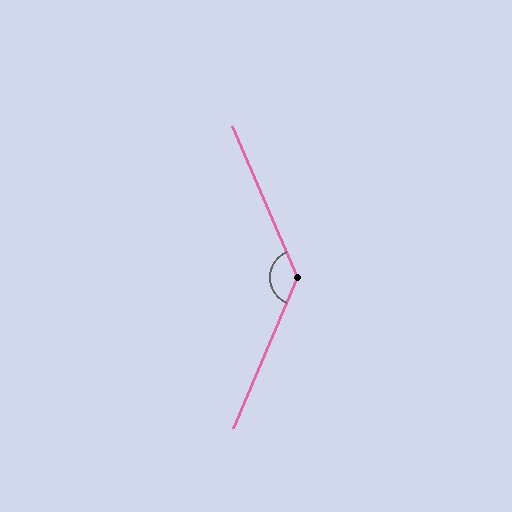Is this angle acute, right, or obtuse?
It is obtuse.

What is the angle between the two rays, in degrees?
Approximately 134 degrees.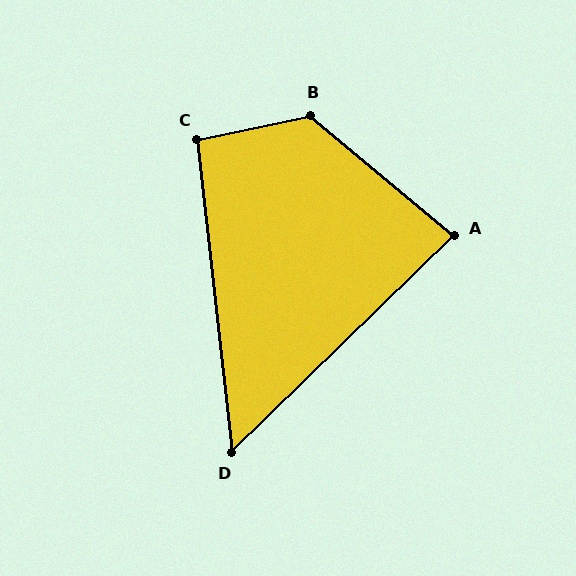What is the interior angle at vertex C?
Approximately 96 degrees (obtuse).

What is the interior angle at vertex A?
Approximately 84 degrees (acute).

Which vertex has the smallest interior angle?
D, at approximately 52 degrees.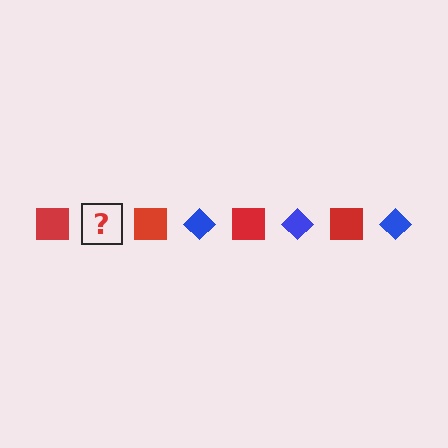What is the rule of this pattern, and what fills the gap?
The rule is that the pattern alternates between red square and blue diamond. The gap should be filled with a blue diamond.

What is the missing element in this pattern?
The missing element is a blue diamond.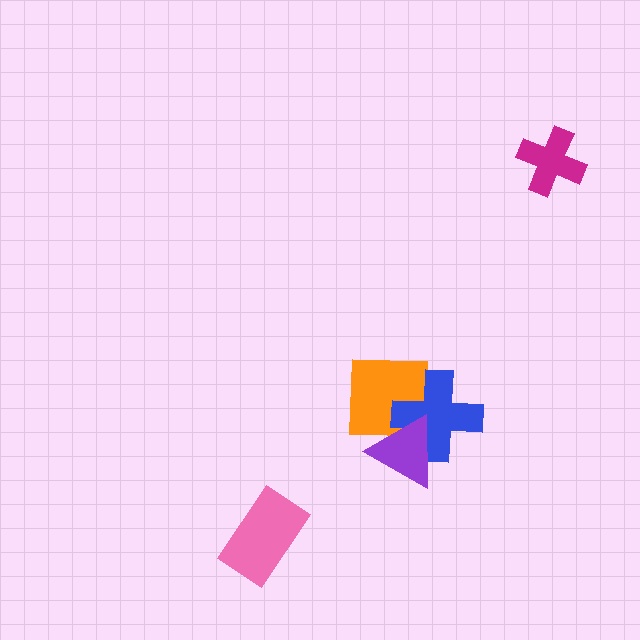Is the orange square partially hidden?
Yes, it is partially covered by another shape.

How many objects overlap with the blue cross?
2 objects overlap with the blue cross.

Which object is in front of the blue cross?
The purple triangle is in front of the blue cross.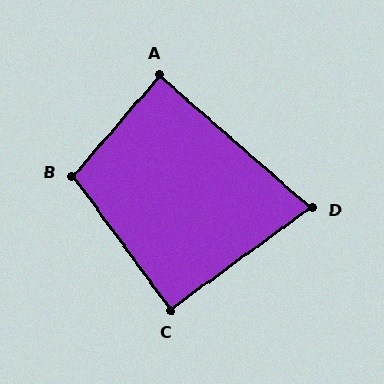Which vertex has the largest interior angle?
B, at approximately 103 degrees.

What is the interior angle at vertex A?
Approximately 90 degrees (approximately right).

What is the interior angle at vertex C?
Approximately 90 degrees (approximately right).